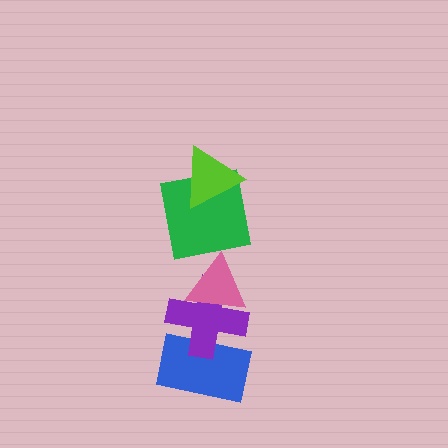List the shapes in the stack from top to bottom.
From top to bottom: the lime triangle, the green square, the pink triangle, the purple cross, the blue rectangle.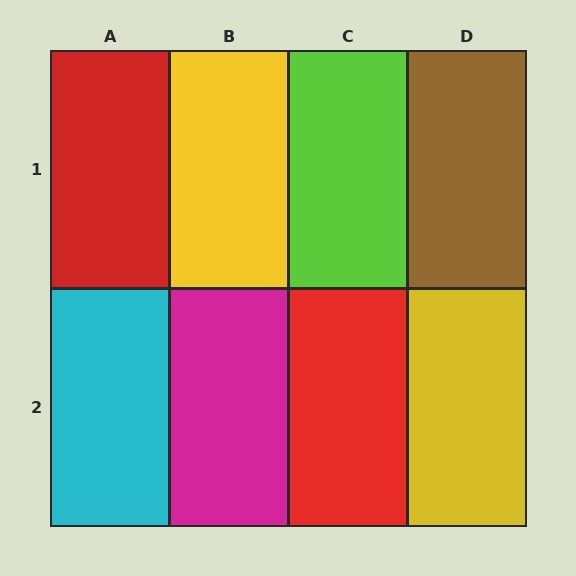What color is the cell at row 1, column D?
Brown.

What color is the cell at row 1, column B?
Yellow.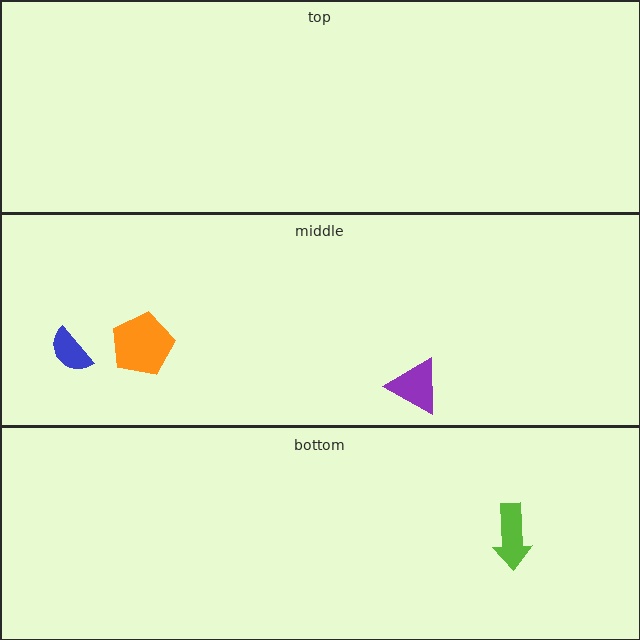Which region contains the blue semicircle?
The middle region.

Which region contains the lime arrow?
The bottom region.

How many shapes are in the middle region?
3.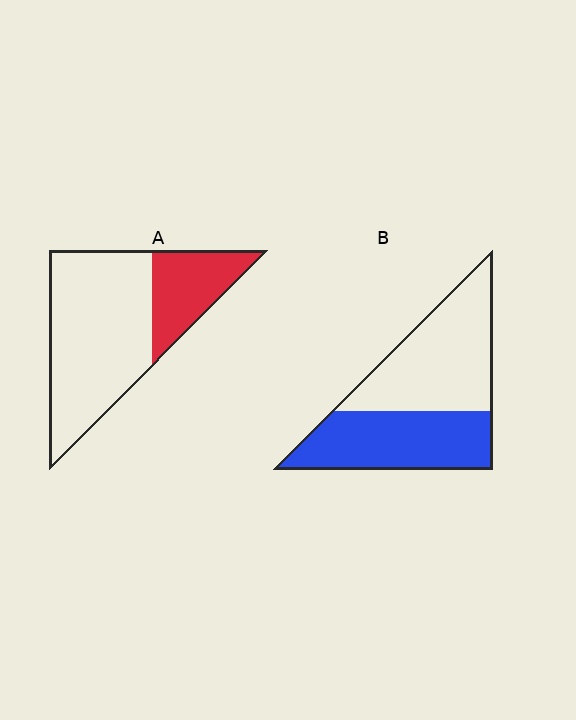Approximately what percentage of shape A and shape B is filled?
A is approximately 30% and B is approximately 45%.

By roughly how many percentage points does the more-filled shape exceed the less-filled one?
By roughly 20 percentage points (B over A).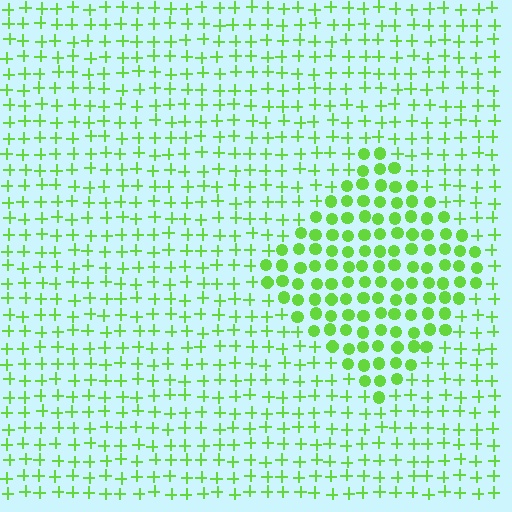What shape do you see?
I see a diamond.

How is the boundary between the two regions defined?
The boundary is defined by a change in element shape: circles inside vs. plus signs outside. All elements share the same color and spacing.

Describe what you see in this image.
The image is filled with small lime elements arranged in a uniform grid. A diamond-shaped region contains circles, while the surrounding area contains plus signs. The boundary is defined purely by the change in element shape.